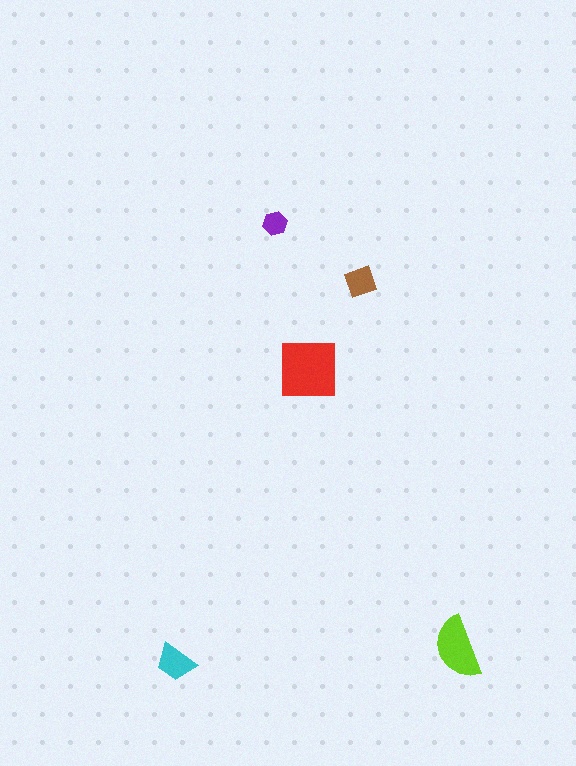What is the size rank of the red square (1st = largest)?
1st.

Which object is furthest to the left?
The cyan trapezoid is leftmost.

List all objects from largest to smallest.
The red square, the lime semicircle, the cyan trapezoid, the brown diamond, the purple hexagon.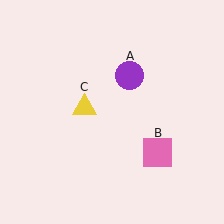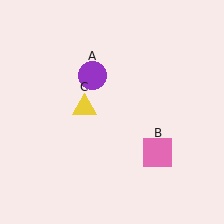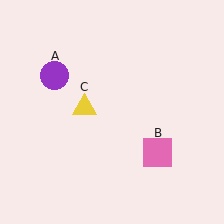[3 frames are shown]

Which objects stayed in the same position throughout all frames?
Pink square (object B) and yellow triangle (object C) remained stationary.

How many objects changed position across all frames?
1 object changed position: purple circle (object A).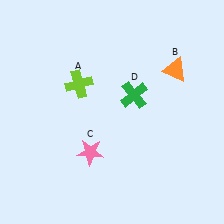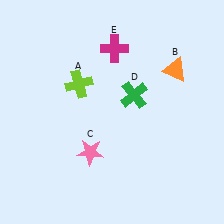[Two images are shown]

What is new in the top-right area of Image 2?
A magenta cross (E) was added in the top-right area of Image 2.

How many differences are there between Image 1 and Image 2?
There is 1 difference between the two images.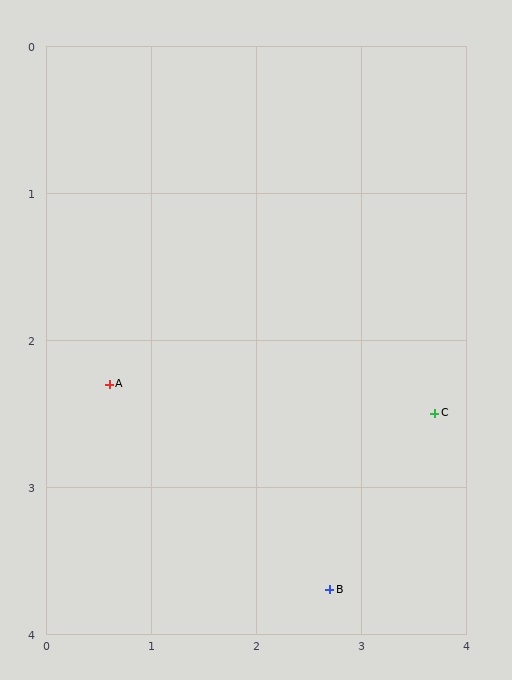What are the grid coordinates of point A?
Point A is at approximately (0.6, 2.3).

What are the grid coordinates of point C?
Point C is at approximately (3.7, 2.5).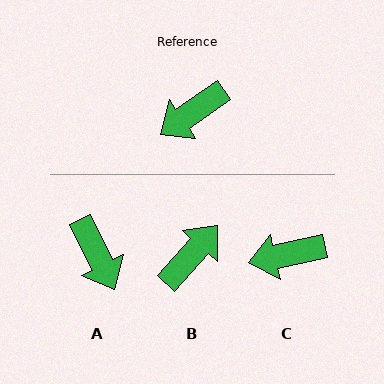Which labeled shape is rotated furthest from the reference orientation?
B, about 166 degrees away.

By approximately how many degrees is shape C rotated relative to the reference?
Approximately 22 degrees clockwise.